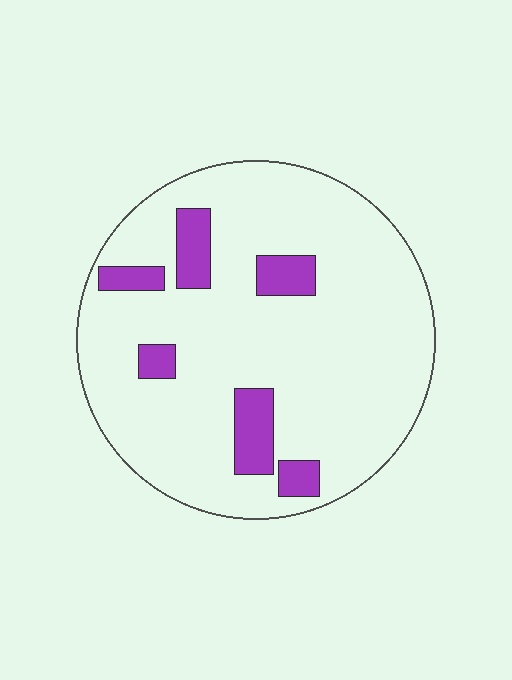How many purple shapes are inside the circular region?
6.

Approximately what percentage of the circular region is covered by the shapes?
Approximately 15%.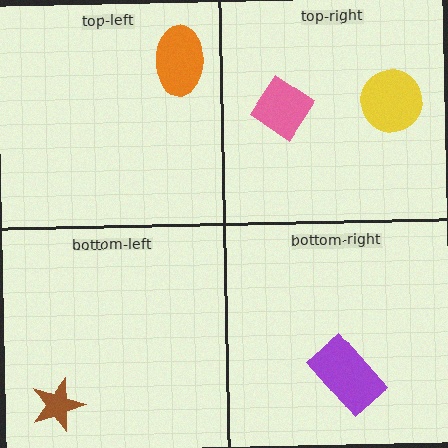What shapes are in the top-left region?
The orange ellipse.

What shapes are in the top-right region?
The yellow circle, the pink diamond.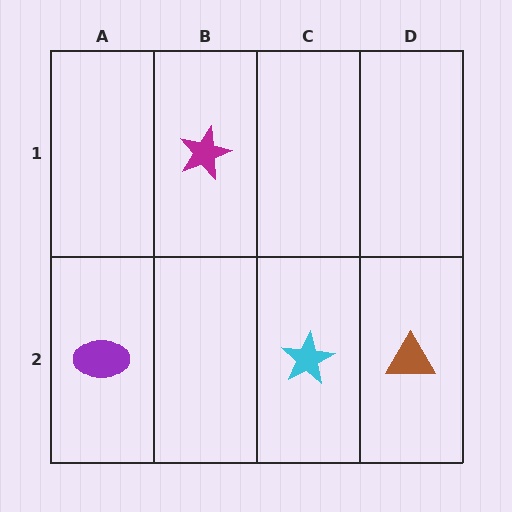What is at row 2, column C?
A cyan star.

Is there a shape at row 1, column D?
No, that cell is empty.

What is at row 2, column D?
A brown triangle.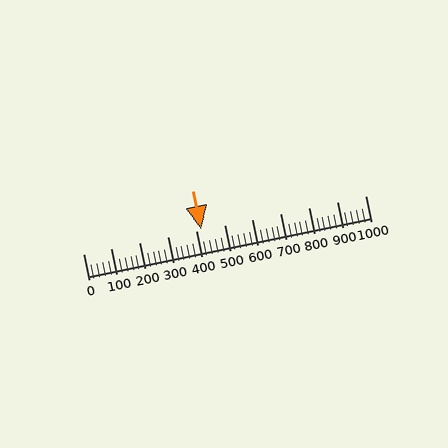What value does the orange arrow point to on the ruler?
The orange arrow points to approximately 420.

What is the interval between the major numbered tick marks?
The major tick marks are spaced 100 units apart.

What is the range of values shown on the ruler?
The ruler shows values from 0 to 1000.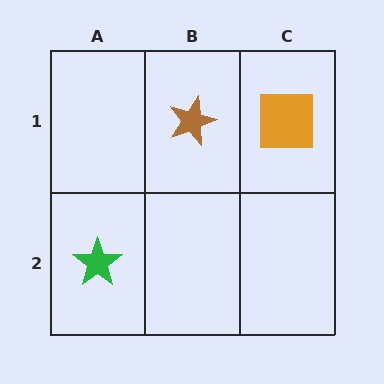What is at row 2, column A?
A green star.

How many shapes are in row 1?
2 shapes.